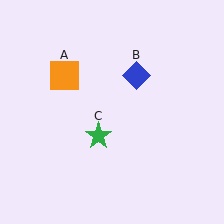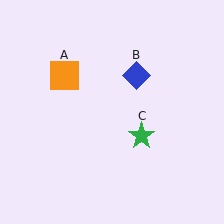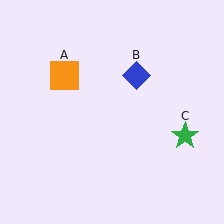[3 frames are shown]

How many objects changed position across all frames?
1 object changed position: green star (object C).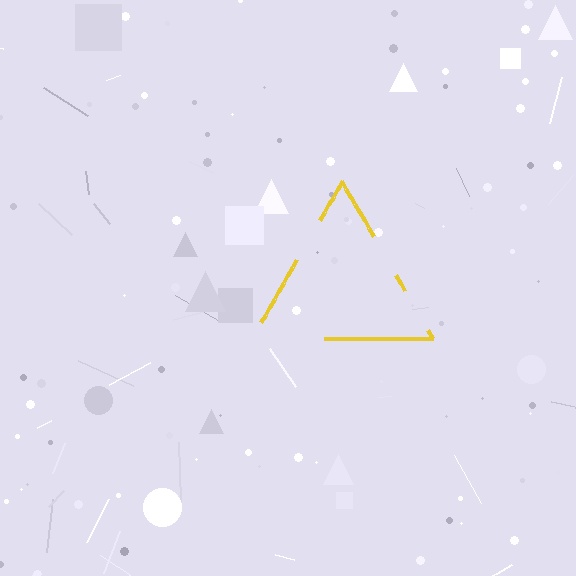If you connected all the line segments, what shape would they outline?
They would outline a triangle.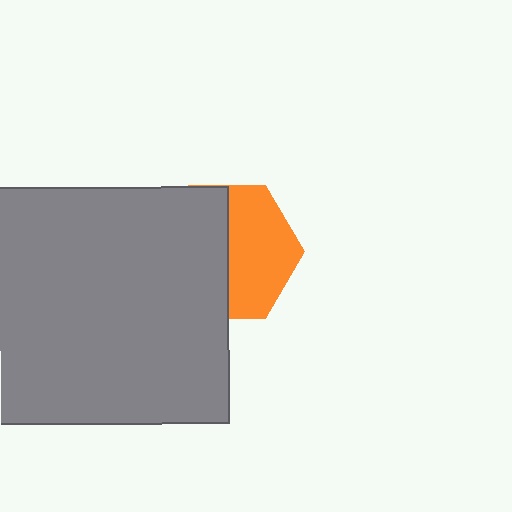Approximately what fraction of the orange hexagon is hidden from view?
Roughly 52% of the orange hexagon is hidden behind the gray square.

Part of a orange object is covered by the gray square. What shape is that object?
It is a hexagon.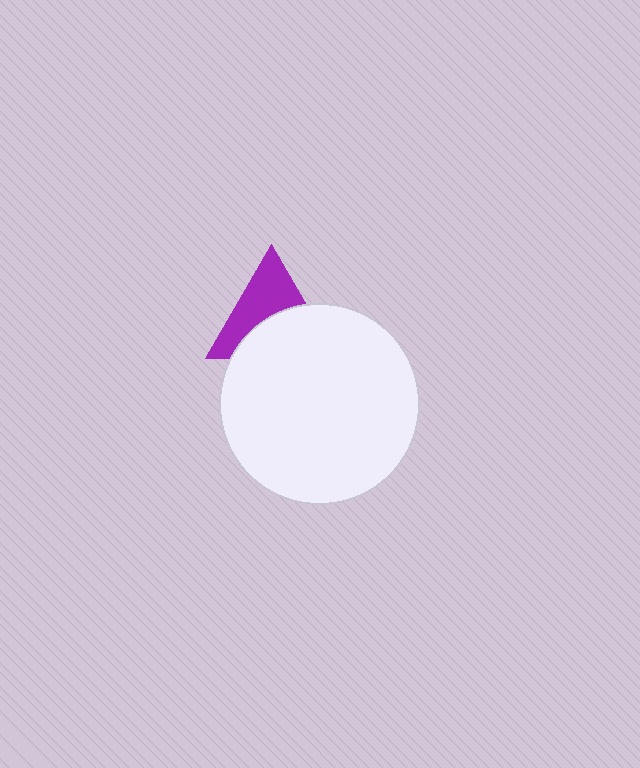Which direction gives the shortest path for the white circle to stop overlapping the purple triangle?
Moving down gives the shortest separation.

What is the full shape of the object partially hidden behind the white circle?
The partially hidden object is a purple triangle.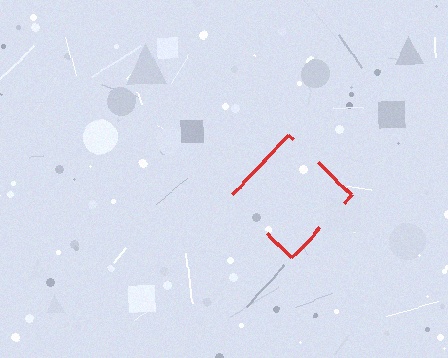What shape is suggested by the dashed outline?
The dashed outline suggests a diamond.